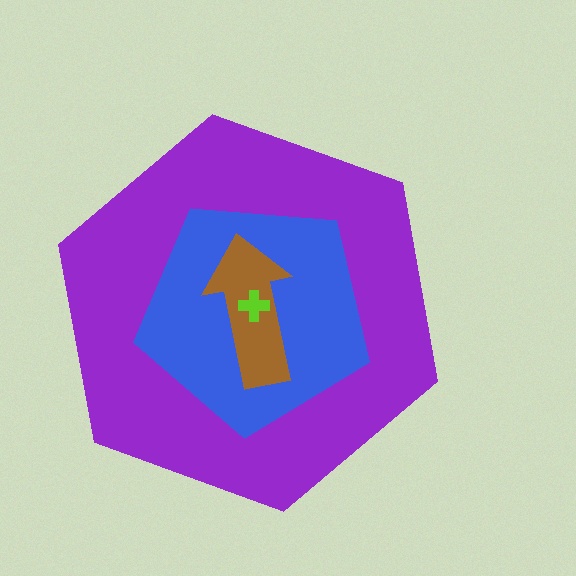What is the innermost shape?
The lime cross.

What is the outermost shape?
The purple hexagon.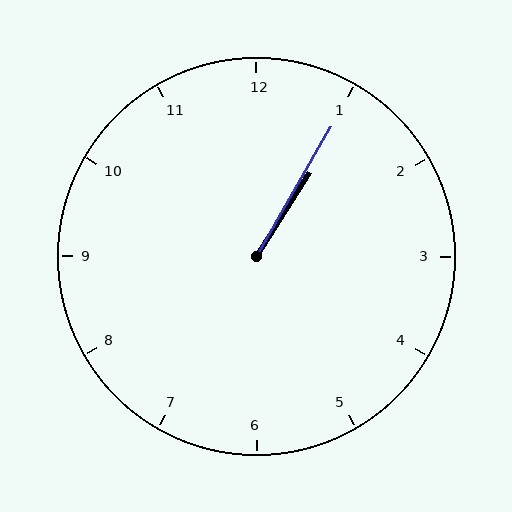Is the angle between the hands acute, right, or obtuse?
It is acute.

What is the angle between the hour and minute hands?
Approximately 2 degrees.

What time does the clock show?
1:05.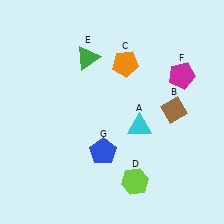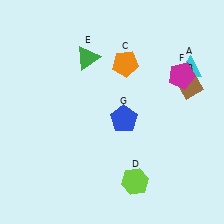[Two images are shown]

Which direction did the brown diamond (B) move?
The brown diamond (B) moved up.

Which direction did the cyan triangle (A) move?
The cyan triangle (A) moved up.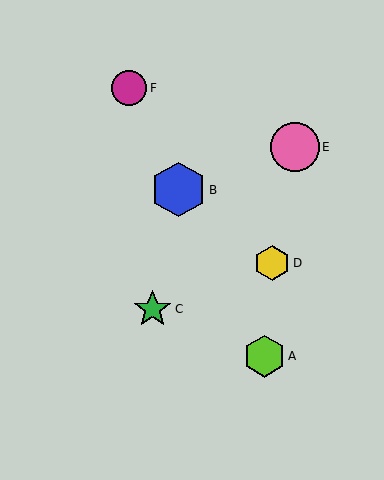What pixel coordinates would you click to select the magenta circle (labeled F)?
Click at (129, 88) to select the magenta circle F.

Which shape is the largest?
The blue hexagon (labeled B) is the largest.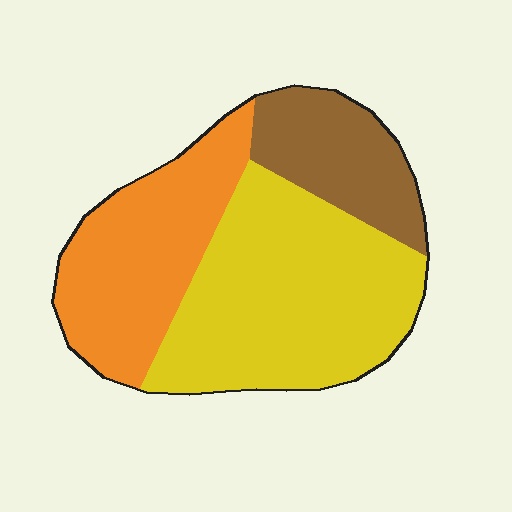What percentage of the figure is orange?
Orange covers around 30% of the figure.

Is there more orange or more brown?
Orange.